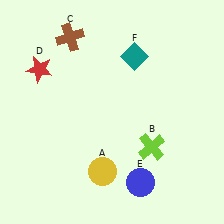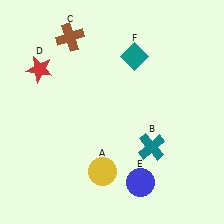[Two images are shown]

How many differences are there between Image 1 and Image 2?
There is 1 difference between the two images.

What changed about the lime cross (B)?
In Image 1, B is lime. In Image 2, it changed to teal.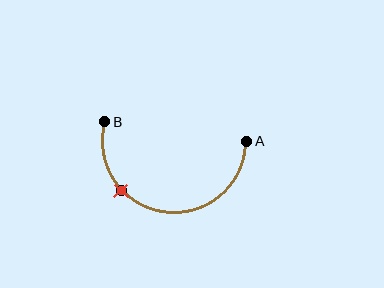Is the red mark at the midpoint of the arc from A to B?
No. The red mark lies on the arc but is closer to endpoint B. The arc midpoint would be at the point on the curve equidistant along the arc from both A and B.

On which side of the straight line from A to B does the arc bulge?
The arc bulges below the straight line connecting A and B.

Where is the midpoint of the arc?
The arc midpoint is the point on the curve farthest from the straight line joining A and B. It sits below that line.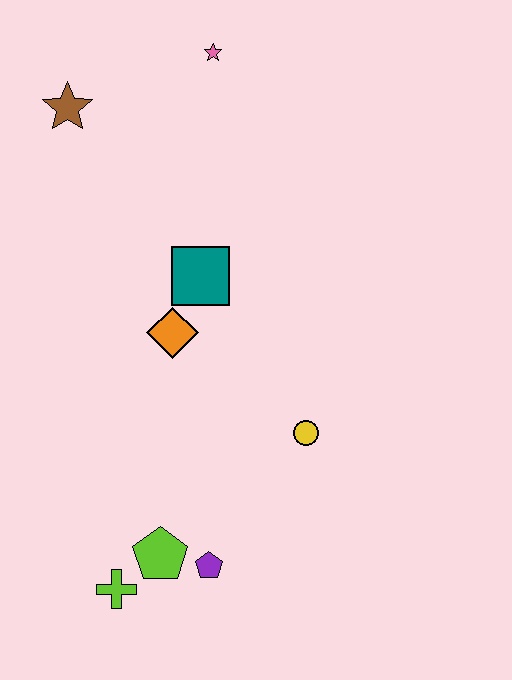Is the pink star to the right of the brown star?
Yes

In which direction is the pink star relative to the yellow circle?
The pink star is above the yellow circle.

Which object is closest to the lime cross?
The lime pentagon is closest to the lime cross.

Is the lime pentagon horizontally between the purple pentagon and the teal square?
No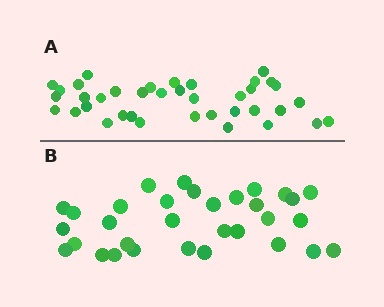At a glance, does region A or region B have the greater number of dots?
Region A (the top region) has more dots.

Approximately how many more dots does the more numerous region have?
Region A has about 6 more dots than region B.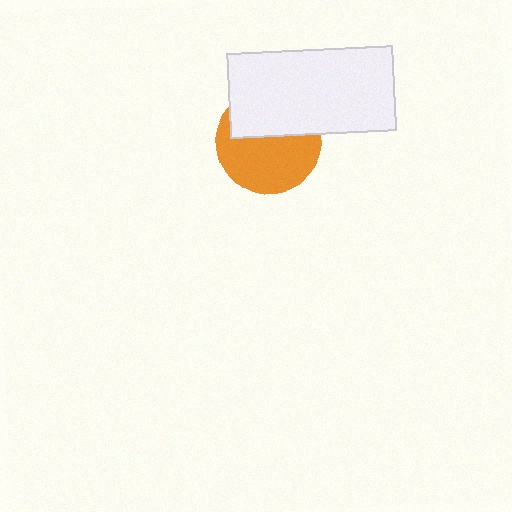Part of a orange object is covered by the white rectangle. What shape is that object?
It is a circle.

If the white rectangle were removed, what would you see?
You would see the complete orange circle.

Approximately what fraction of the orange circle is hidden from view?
Roughly 41% of the orange circle is hidden behind the white rectangle.